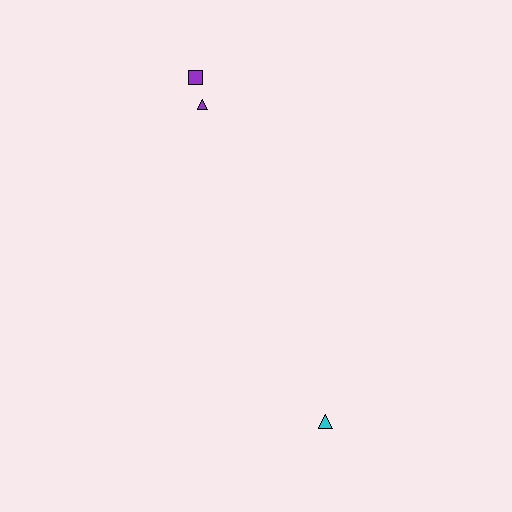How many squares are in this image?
There is 1 square.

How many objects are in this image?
There are 3 objects.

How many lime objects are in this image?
There are no lime objects.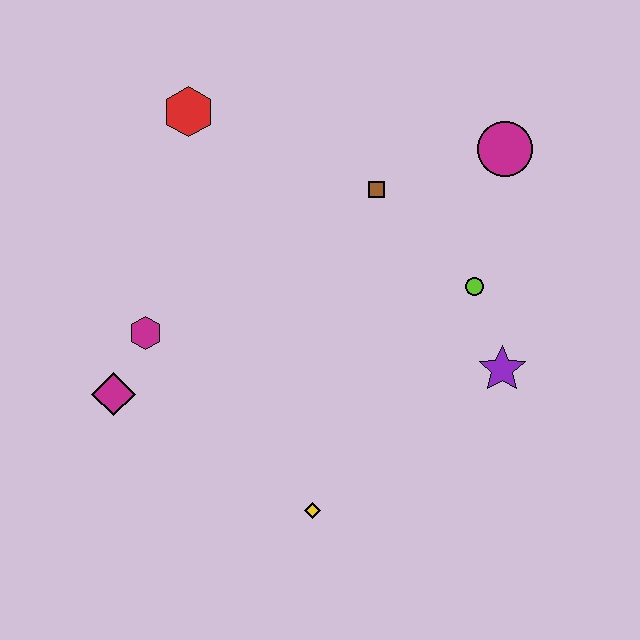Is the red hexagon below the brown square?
No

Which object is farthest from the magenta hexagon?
The magenta circle is farthest from the magenta hexagon.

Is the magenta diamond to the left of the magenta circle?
Yes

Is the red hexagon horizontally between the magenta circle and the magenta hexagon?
Yes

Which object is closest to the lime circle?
The purple star is closest to the lime circle.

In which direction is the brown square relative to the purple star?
The brown square is above the purple star.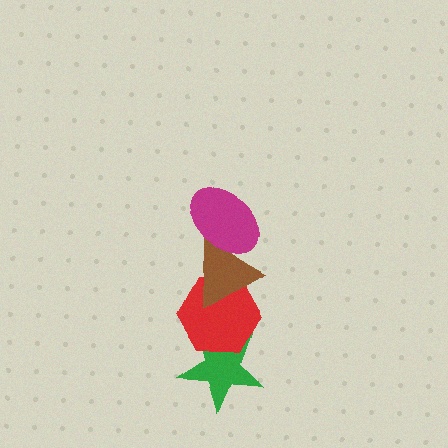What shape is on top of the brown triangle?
The magenta ellipse is on top of the brown triangle.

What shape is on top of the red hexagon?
The brown triangle is on top of the red hexagon.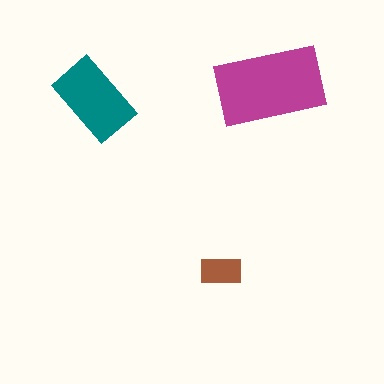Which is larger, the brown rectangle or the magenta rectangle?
The magenta one.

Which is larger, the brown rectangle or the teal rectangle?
The teal one.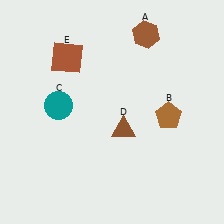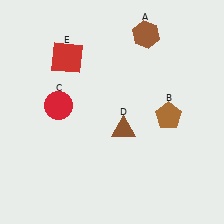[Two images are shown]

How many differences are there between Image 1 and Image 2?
There are 2 differences between the two images.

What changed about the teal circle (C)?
In Image 1, C is teal. In Image 2, it changed to red.